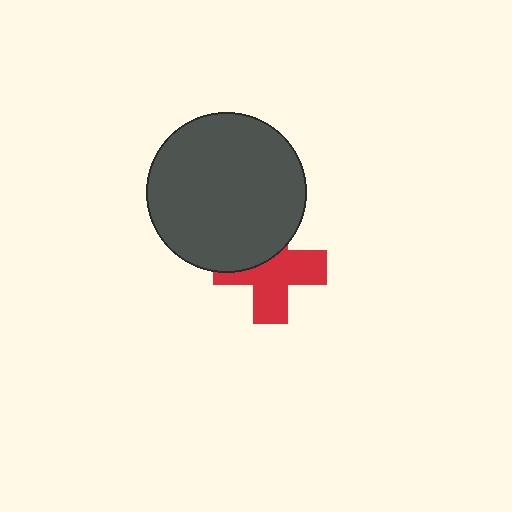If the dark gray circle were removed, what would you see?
You would see the complete red cross.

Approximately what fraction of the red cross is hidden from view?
Roughly 38% of the red cross is hidden behind the dark gray circle.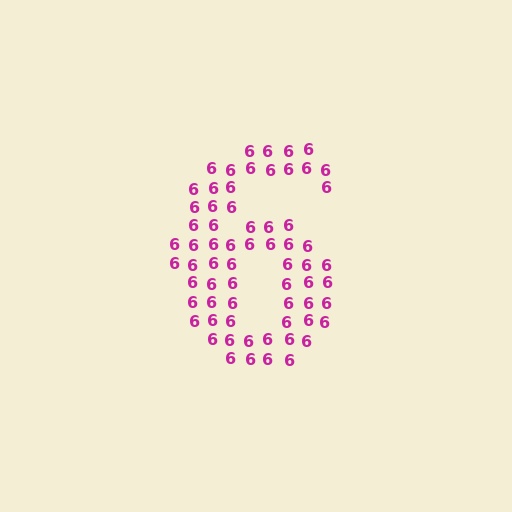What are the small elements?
The small elements are digit 6's.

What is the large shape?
The large shape is the digit 6.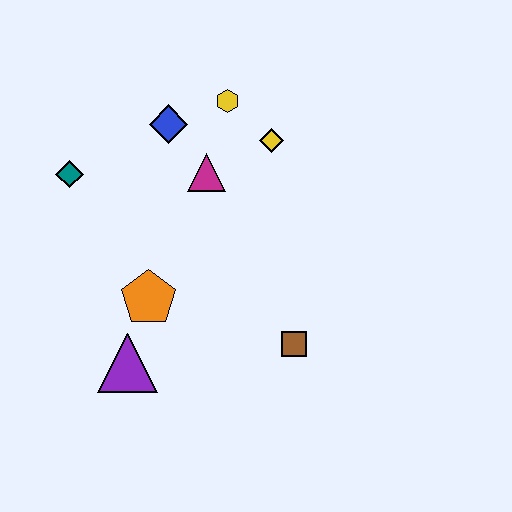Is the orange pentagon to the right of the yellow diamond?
No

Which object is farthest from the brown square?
The teal diamond is farthest from the brown square.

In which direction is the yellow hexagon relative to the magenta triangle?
The yellow hexagon is above the magenta triangle.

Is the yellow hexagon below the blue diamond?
No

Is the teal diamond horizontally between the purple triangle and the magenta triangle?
No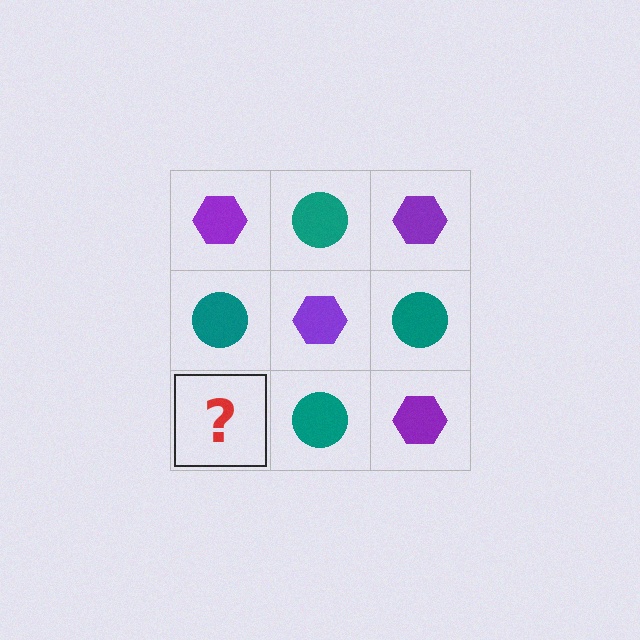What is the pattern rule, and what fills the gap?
The rule is that it alternates purple hexagon and teal circle in a checkerboard pattern. The gap should be filled with a purple hexagon.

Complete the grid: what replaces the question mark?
The question mark should be replaced with a purple hexagon.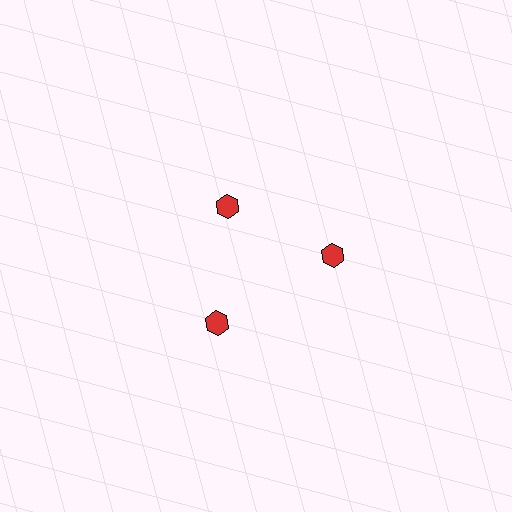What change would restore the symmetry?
The symmetry would be restored by moving it outward, back onto the ring so that all 3 hexagons sit at equal angles and equal distance from the center.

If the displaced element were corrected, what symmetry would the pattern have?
It would have 3-fold rotational symmetry — the pattern would map onto itself every 120 degrees.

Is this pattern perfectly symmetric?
No. The 3 red hexagons are arranged in a ring, but one element near the 11 o'clock position is pulled inward toward the center, breaking the 3-fold rotational symmetry.